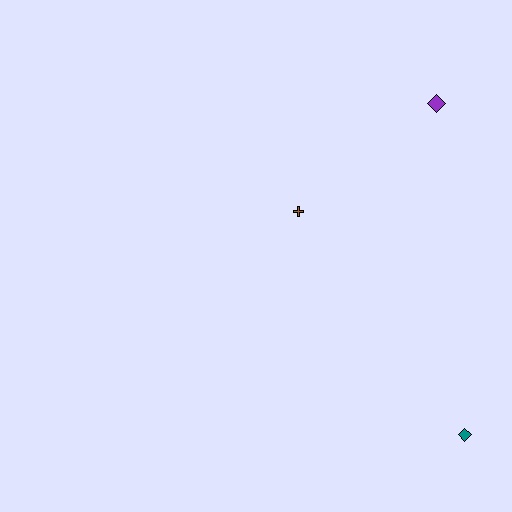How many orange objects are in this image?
There are no orange objects.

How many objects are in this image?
There are 3 objects.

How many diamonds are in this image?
There are 2 diamonds.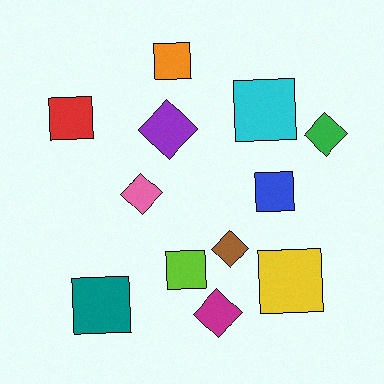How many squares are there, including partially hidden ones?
There are 7 squares.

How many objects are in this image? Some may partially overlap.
There are 12 objects.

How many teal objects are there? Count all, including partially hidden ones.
There is 1 teal object.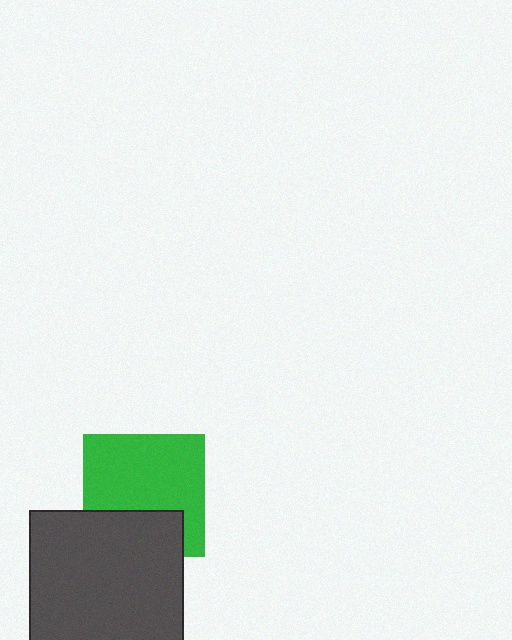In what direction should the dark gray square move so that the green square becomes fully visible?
The dark gray square should move down. That is the shortest direction to clear the overlap and leave the green square fully visible.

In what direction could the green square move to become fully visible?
The green square could move up. That would shift it out from behind the dark gray square entirely.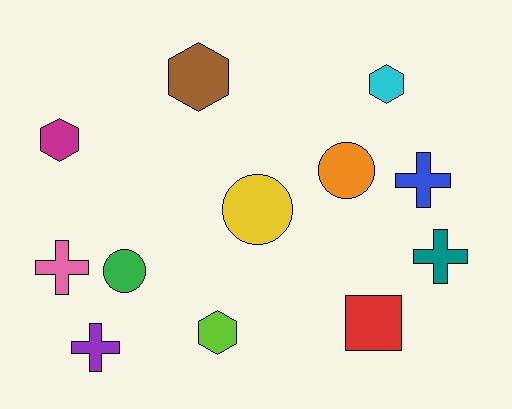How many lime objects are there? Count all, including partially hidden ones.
There is 1 lime object.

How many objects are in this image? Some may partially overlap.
There are 12 objects.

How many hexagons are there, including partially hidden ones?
There are 4 hexagons.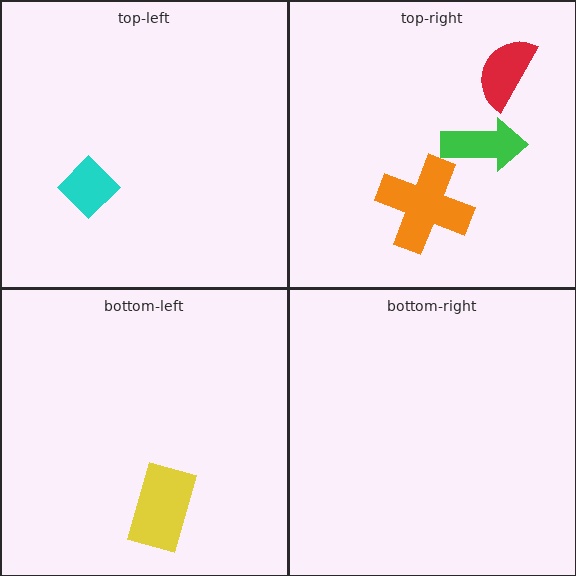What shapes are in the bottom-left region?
The yellow rectangle.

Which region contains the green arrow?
The top-right region.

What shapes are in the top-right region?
The green arrow, the red semicircle, the orange cross.